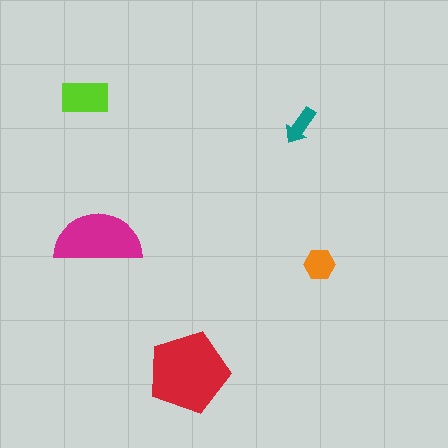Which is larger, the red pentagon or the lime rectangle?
The red pentagon.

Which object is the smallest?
The teal arrow.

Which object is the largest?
The red pentagon.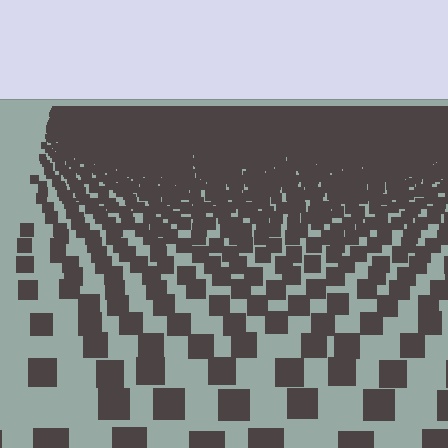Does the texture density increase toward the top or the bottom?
Density increases toward the top.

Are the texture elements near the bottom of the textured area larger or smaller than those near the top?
Larger. Near the bottom, elements are closer to the viewer and appear at a bigger on-screen size.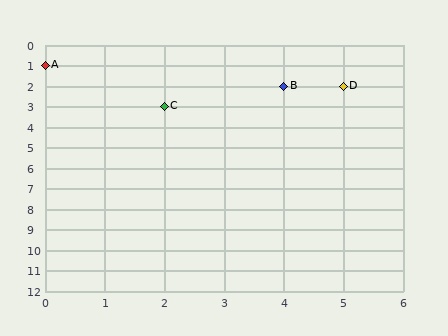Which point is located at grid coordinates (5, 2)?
Point D is at (5, 2).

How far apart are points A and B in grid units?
Points A and B are 4 columns and 1 row apart (about 4.1 grid units diagonally).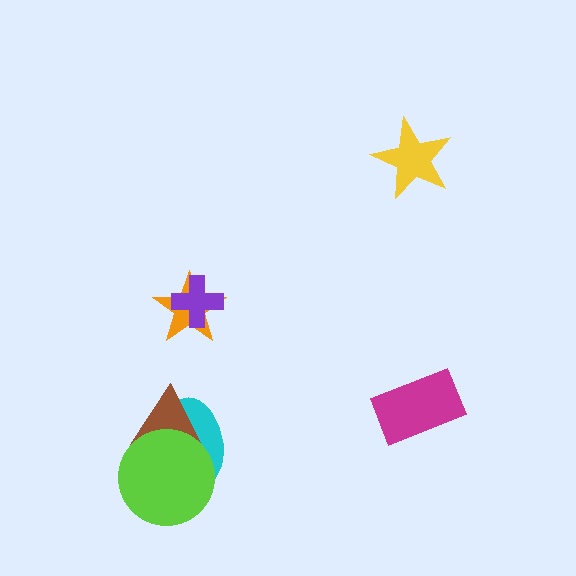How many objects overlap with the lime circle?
2 objects overlap with the lime circle.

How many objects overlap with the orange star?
1 object overlaps with the orange star.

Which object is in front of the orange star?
The purple cross is in front of the orange star.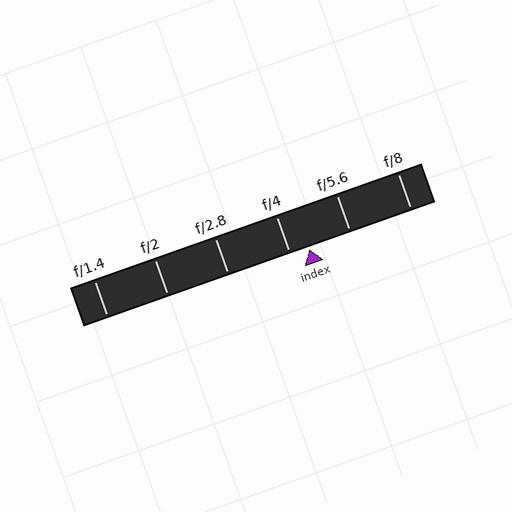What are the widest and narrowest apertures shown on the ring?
The widest aperture shown is f/1.4 and the narrowest is f/8.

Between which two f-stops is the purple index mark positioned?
The index mark is between f/4 and f/5.6.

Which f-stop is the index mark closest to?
The index mark is closest to f/4.